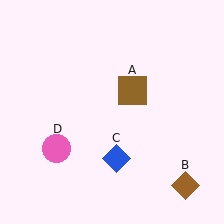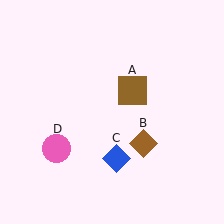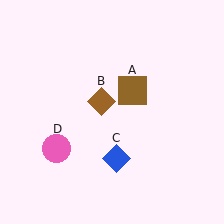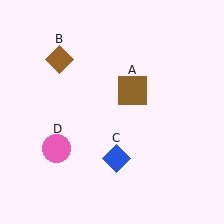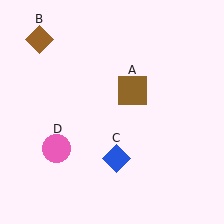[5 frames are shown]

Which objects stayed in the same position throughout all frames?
Brown square (object A) and blue diamond (object C) and pink circle (object D) remained stationary.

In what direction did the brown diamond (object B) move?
The brown diamond (object B) moved up and to the left.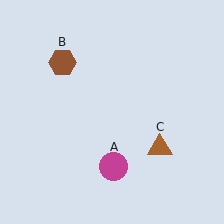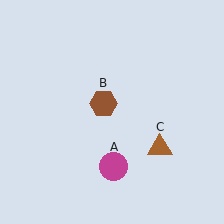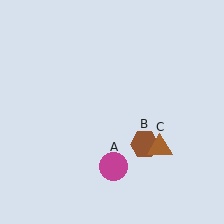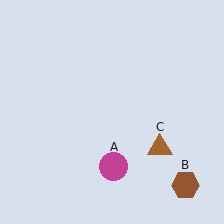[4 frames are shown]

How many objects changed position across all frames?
1 object changed position: brown hexagon (object B).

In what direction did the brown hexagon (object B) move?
The brown hexagon (object B) moved down and to the right.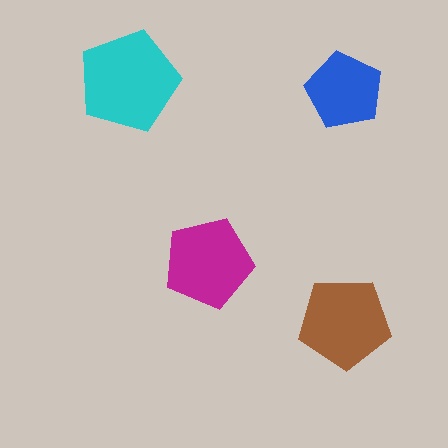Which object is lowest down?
The brown pentagon is bottommost.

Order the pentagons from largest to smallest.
the cyan one, the brown one, the magenta one, the blue one.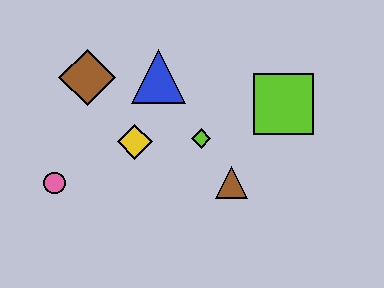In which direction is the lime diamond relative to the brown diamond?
The lime diamond is to the right of the brown diamond.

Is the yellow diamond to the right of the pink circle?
Yes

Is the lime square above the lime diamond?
Yes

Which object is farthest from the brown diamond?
The lime square is farthest from the brown diamond.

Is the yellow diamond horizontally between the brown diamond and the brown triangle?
Yes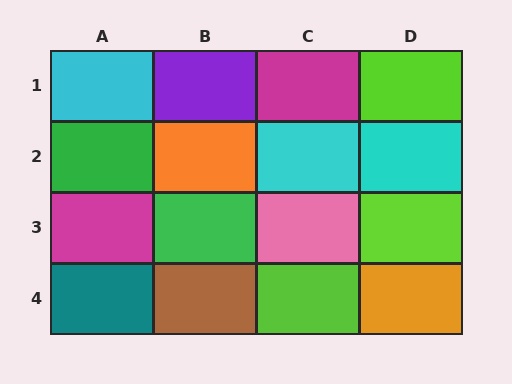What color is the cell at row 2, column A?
Green.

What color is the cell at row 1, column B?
Purple.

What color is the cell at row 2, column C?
Cyan.